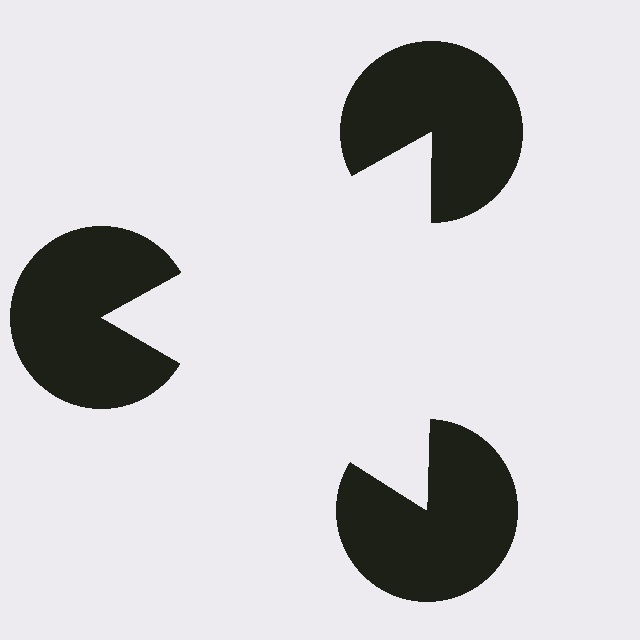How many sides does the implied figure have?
3 sides.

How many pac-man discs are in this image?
There are 3 — one at each vertex of the illusory triangle.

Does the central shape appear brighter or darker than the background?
It typically appears slightly brighter than the background, even though no actual brightness change is drawn.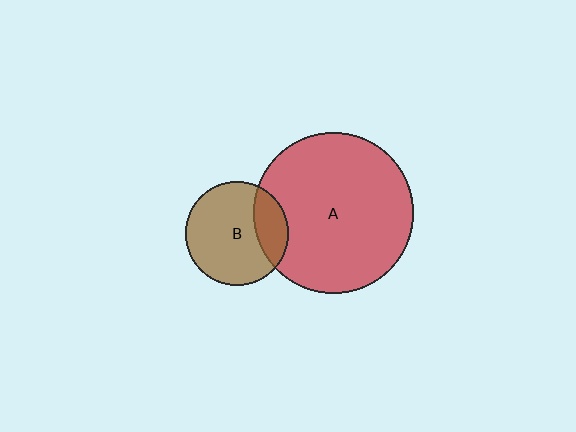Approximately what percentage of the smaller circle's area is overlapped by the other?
Approximately 25%.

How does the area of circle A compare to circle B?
Approximately 2.4 times.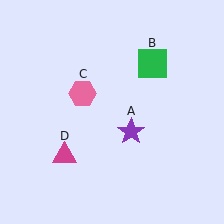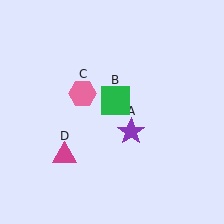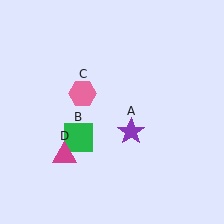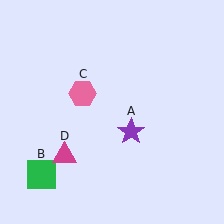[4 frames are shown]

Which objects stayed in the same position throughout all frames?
Purple star (object A) and pink hexagon (object C) and magenta triangle (object D) remained stationary.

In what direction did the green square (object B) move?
The green square (object B) moved down and to the left.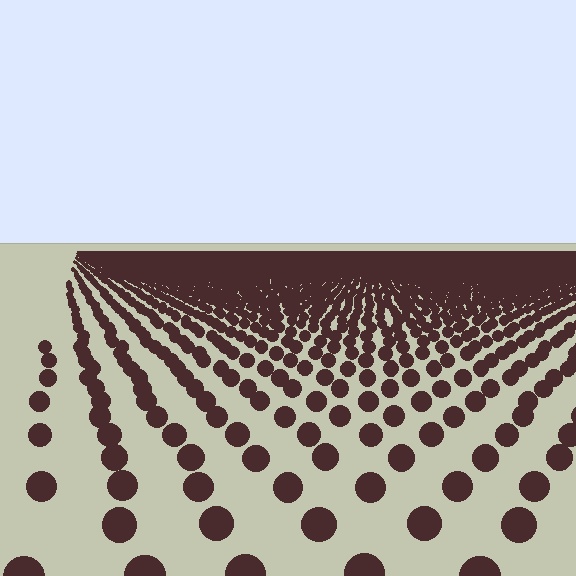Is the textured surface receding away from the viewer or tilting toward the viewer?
The surface is receding away from the viewer. Texture elements get smaller and denser toward the top.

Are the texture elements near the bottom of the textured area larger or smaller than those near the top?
Larger. Near the bottom, elements are closer to the viewer and appear at a bigger on-screen size.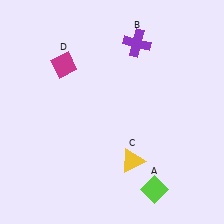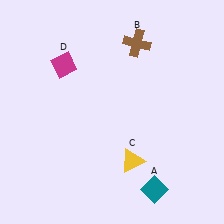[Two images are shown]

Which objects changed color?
A changed from lime to teal. B changed from purple to brown.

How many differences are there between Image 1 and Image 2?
There are 2 differences between the two images.